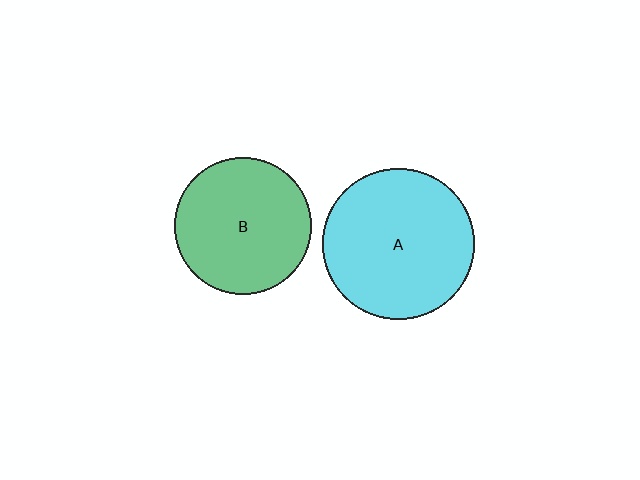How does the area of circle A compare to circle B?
Approximately 1.2 times.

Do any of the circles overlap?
No, none of the circles overlap.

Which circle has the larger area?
Circle A (cyan).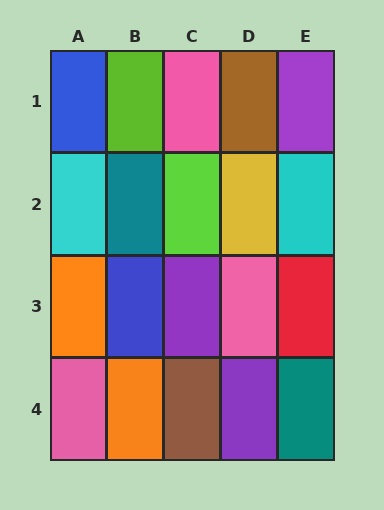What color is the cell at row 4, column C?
Brown.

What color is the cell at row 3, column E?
Red.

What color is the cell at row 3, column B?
Blue.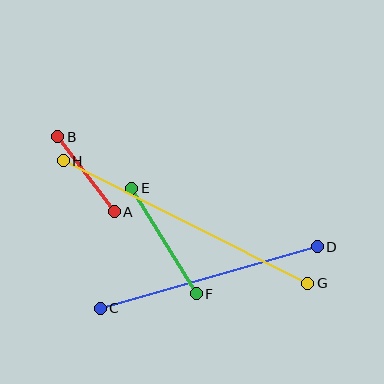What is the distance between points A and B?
The distance is approximately 94 pixels.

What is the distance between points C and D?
The distance is approximately 226 pixels.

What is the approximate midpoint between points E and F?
The midpoint is at approximately (164, 241) pixels.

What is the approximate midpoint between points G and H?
The midpoint is at approximately (185, 222) pixels.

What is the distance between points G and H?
The distance is approximately 274 pixels.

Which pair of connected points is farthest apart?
Points G and H are farthest apart.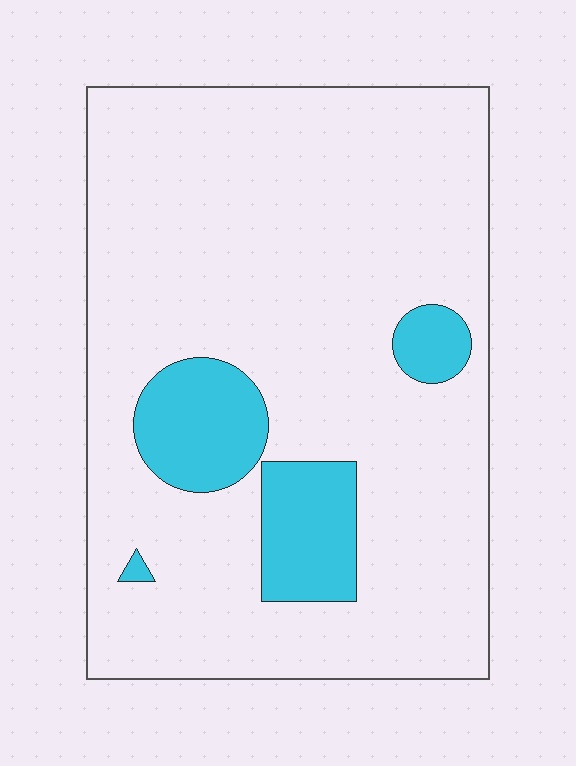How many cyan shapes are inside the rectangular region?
4.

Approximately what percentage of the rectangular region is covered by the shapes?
Approximately 15%.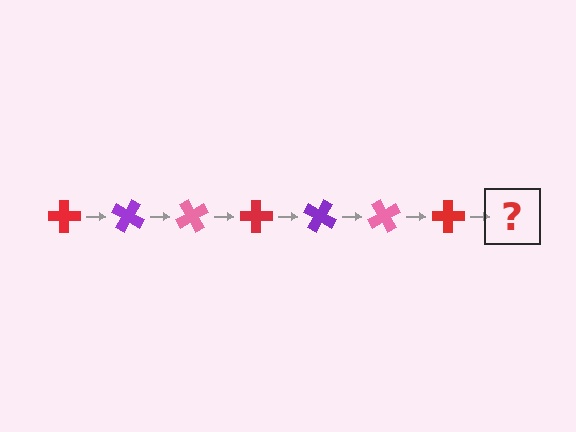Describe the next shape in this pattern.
It should be a purple cross, rotated 210 degrees from the start.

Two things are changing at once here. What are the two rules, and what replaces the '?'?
The two rules are that it rotates 30 degrees each step and the color cycles through red, purple, and pink. The '?' should be a purple cross, rotated 210 degrees from the start.